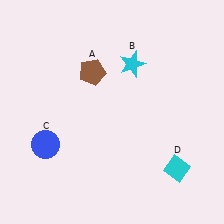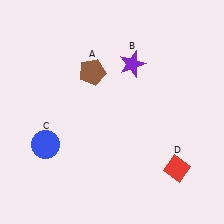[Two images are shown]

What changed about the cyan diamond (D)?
In Image 1, D is cyan. In Image 2, it changed to red.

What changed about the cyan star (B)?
In Image 1, B is cyan. In Image 2, it changed to purple.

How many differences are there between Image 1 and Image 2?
There are 2 differences between the two images.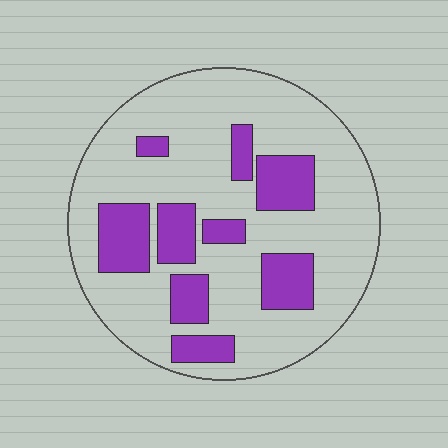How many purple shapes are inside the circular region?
9.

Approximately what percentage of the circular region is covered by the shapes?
Approximately 25%.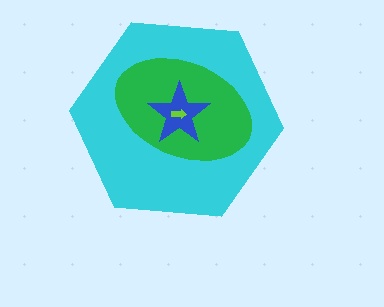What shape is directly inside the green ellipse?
The blue star.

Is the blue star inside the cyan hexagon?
Yes.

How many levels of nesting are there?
4.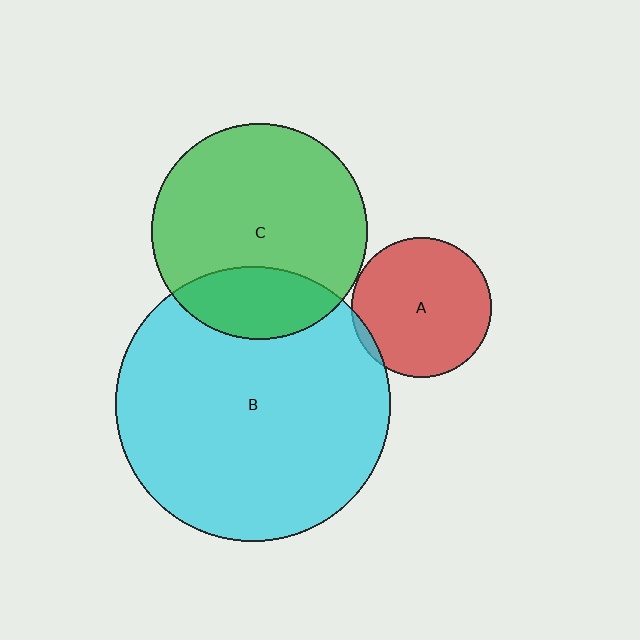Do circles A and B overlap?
Yes.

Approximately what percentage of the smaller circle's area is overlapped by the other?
Approximately 5%.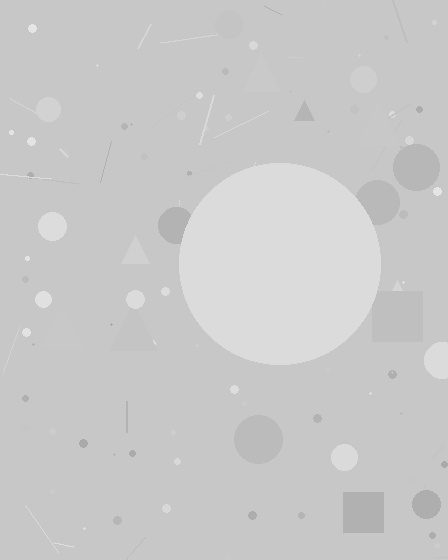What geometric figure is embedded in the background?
A circle is embedded in the background.